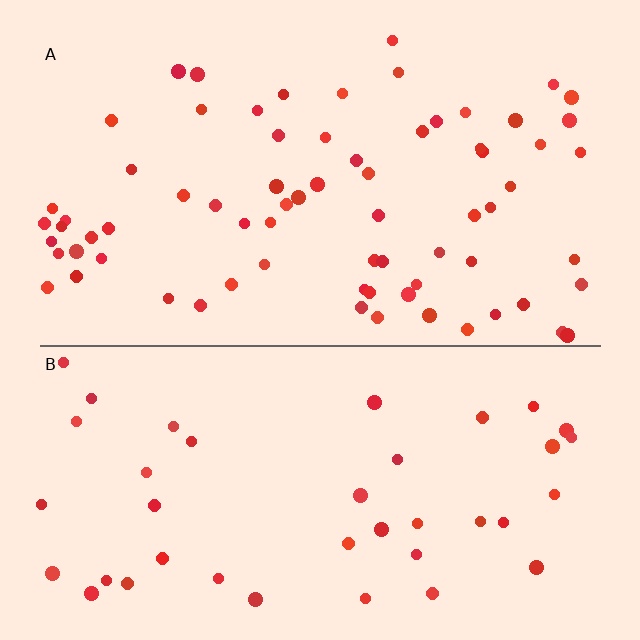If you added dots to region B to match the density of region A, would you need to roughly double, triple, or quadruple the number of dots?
Approximately double.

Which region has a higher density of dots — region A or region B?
A (the top).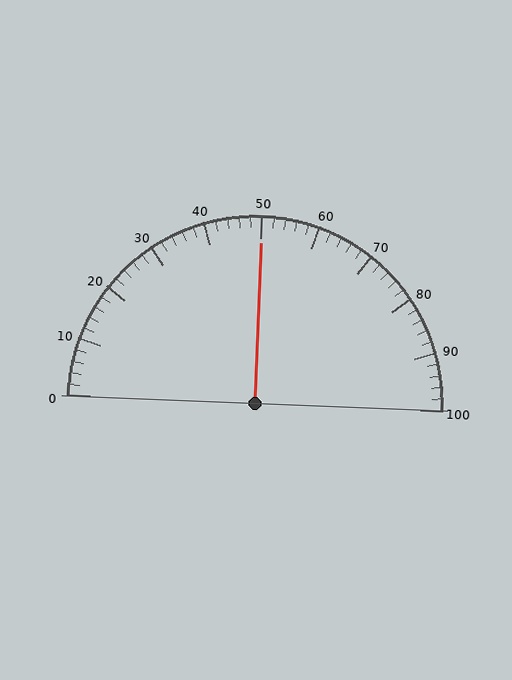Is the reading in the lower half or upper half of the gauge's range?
The reading is in the upper half of the range (0 to 100).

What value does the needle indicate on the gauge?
The needle indicates approximately 50.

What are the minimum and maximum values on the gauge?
The gauge ranges from 0 to 100.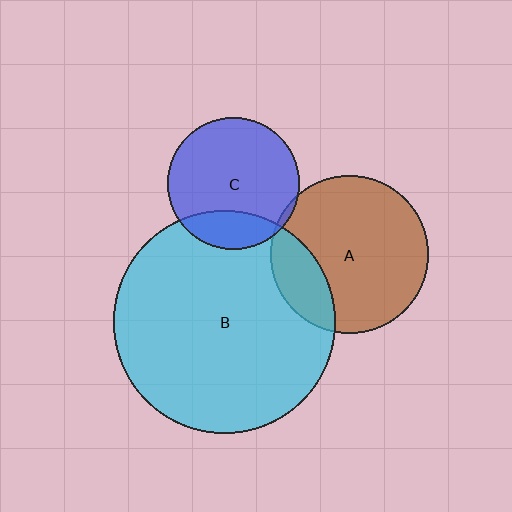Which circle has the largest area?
Circle B (cyan).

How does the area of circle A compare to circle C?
Approximately 1.4 times.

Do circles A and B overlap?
Yes.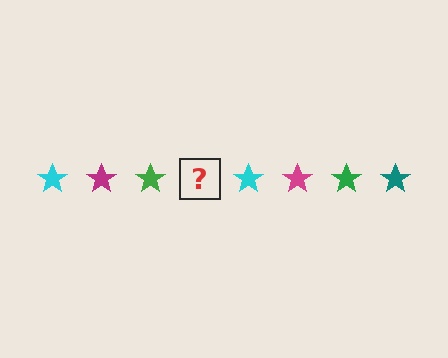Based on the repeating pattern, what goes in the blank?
The blank should be a teal star.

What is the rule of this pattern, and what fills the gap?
The rule is that the pattern cycles through cyan, magenta, green, teal stars. The gap should be filled with a teal star.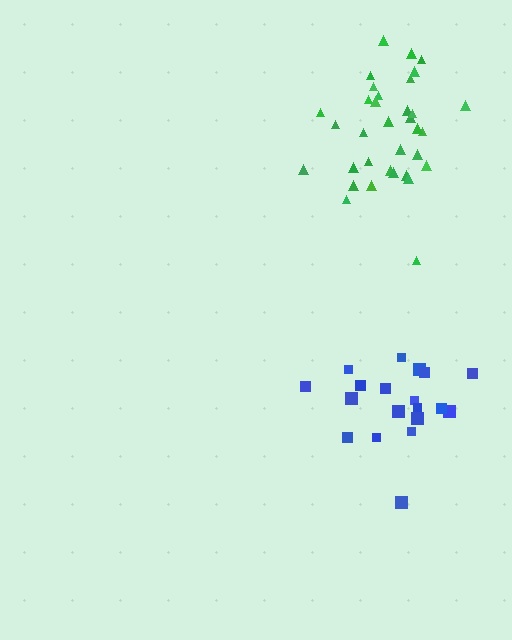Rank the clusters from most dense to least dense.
green, blue.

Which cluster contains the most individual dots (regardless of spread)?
Green (35).